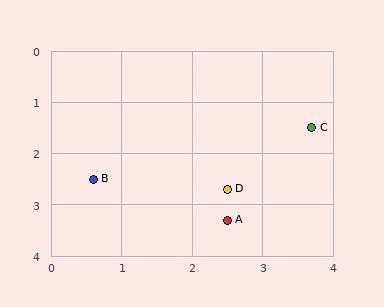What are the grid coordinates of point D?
Point D is at approximately (2.5, 2.7).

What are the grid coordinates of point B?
Point B is at approximately (0.6, 2.5).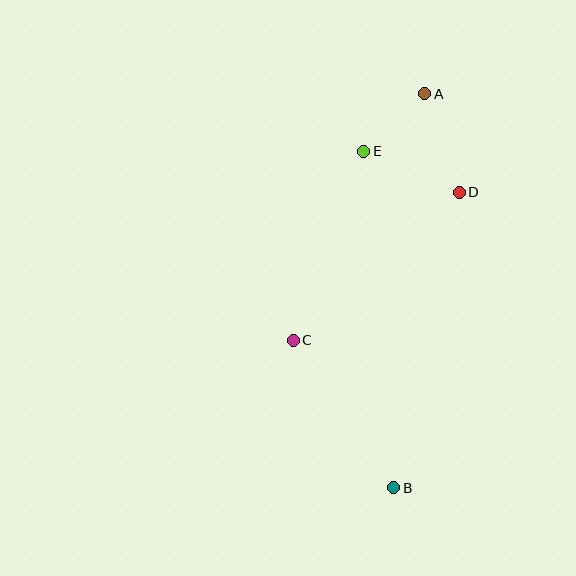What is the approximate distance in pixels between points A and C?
The distance between A and C is approximately 279 pixels.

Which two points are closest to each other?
Points A and E are closest to each other.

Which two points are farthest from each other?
Points A and B are farthest from each other.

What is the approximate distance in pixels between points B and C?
The distance between B and C is approximately 178 pixels.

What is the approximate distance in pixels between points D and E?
The distance between D and E is approximately 104 pixels.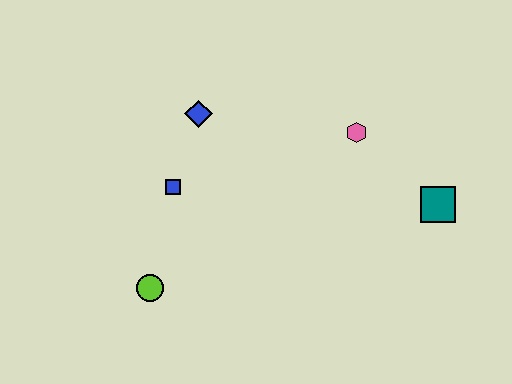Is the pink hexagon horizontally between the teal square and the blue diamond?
Yes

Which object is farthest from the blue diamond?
The teal square is farthest from the blue diamond.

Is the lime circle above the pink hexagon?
No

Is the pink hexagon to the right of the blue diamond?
Yes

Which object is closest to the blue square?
The blue diamond is closest to the blue square.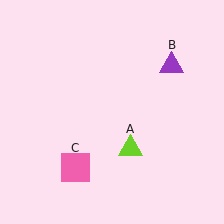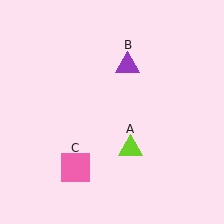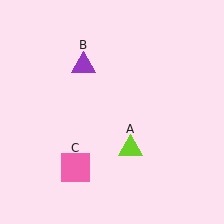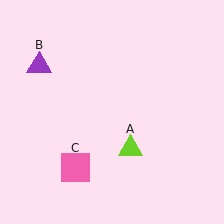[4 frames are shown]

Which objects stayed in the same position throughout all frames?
Lime triangle (object A) and pink square (object C) remained stationary.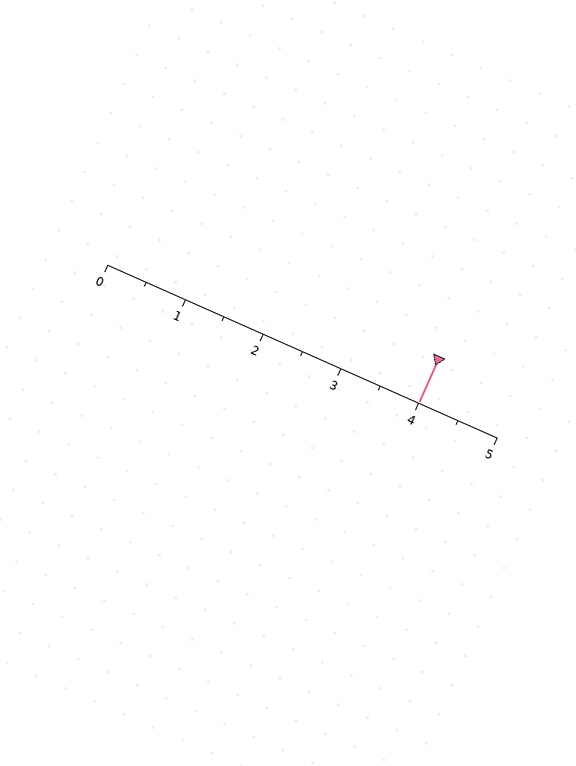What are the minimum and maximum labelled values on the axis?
The axis runs from 0 to 5.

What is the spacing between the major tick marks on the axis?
The major ticks are spaced 1 apart.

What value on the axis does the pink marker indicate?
The marker indicates approximately 4.